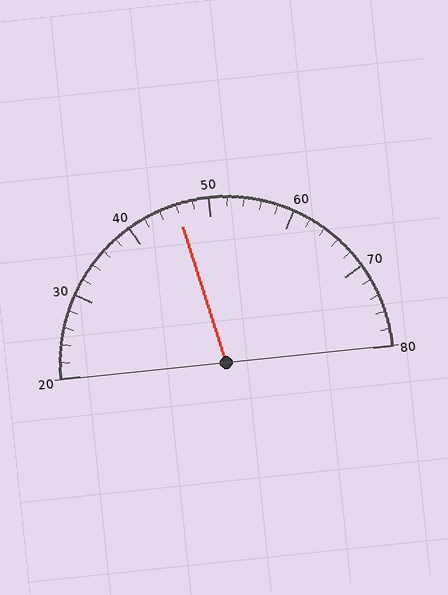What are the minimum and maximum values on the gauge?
The gauge ranges from 20 to 80.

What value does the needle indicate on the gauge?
The needle indicates approximately 46.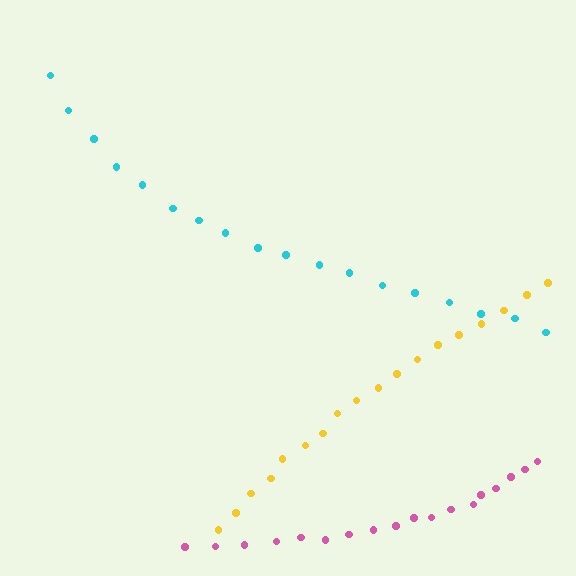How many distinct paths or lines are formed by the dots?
There are 3 distinct paths.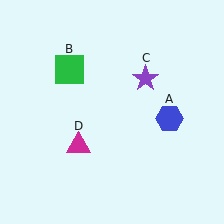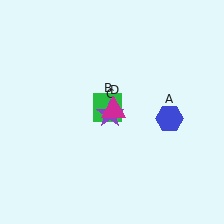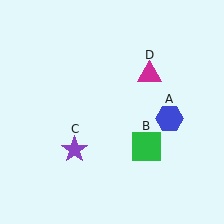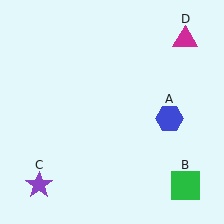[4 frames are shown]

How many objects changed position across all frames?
3 objects changed position: green square (object B), purple star (object C), magenta triangle (object D).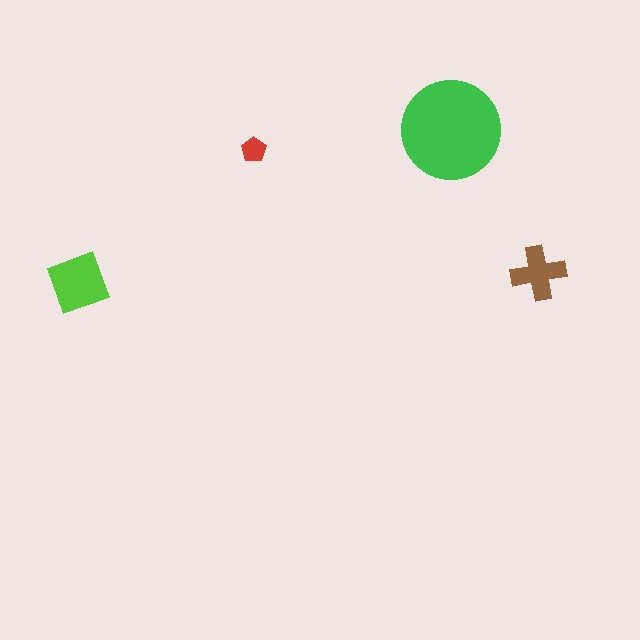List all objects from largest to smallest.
The green circle, the lime diamond, the brown cross, the red pentagon.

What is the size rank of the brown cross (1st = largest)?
3rd.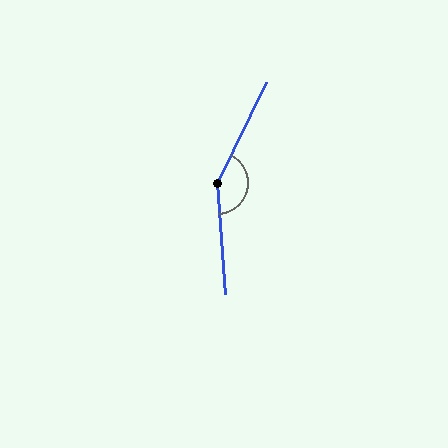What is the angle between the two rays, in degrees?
Approximately 150 degrees.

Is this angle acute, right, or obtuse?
It is obtuse.